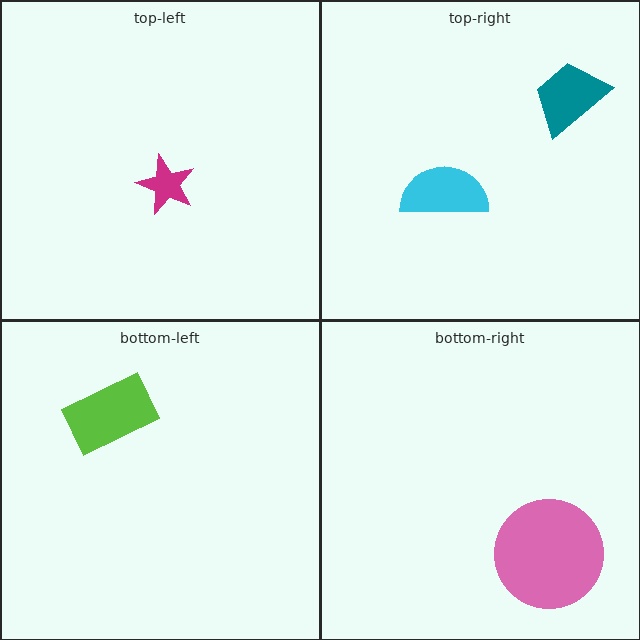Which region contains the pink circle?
The bottom-right region.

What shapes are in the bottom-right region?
The pink circle.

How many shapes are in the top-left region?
1.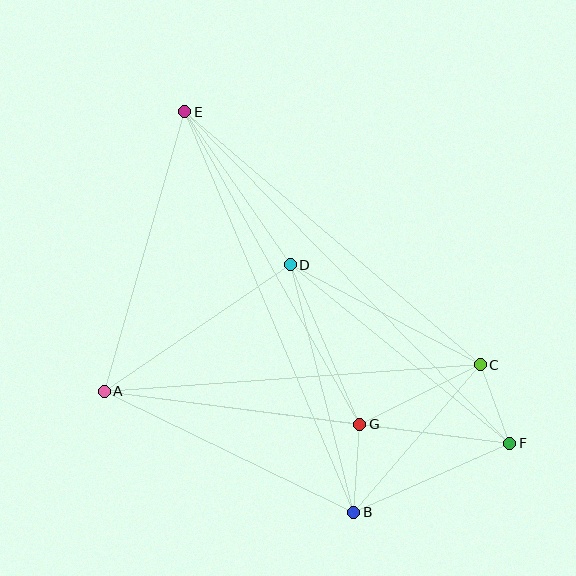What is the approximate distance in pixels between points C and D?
The distance between C and D is approximately 215 pixels.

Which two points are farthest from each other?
Points E and F are farthest from each other.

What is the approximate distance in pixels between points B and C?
The distance between B and C is approximately 194 pixels.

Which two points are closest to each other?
Points C and F are closest to each other.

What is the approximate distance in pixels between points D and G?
The distance between D and G is approximately 174 pixels.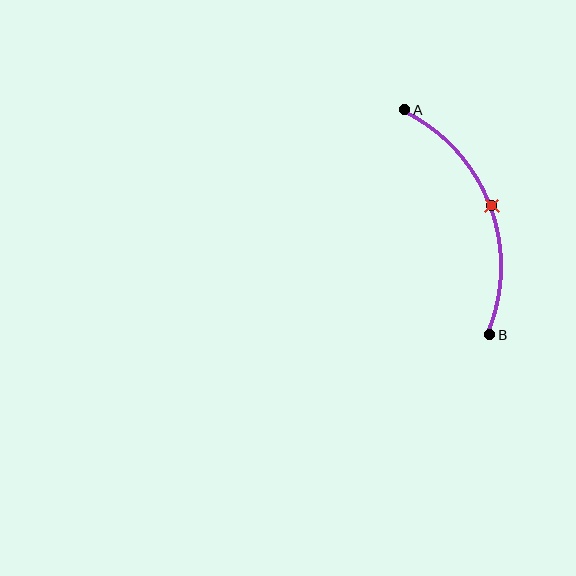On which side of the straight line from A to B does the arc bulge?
The arc bulges to the right of the straight line connecting A and B.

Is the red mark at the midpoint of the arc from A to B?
Yes. The red mark lies on the arc at equal arc-length from both A and B — it is the arc midpoint.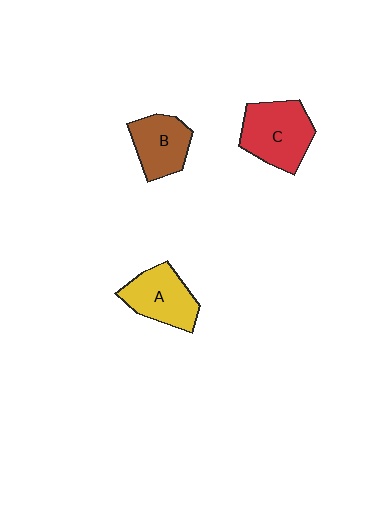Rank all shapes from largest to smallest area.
From largest to smallest: C (red), A (yellow), B (brown).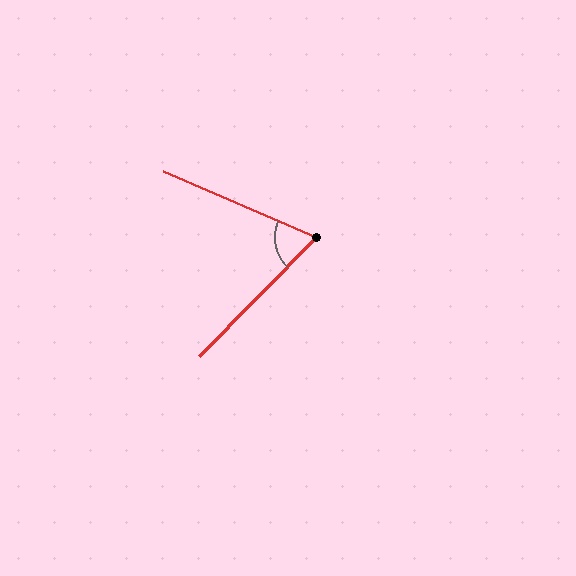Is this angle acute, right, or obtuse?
It is acute.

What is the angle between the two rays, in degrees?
Approximately 69 degrees.